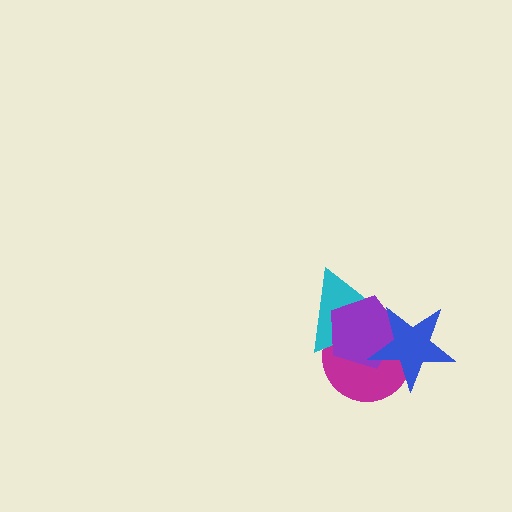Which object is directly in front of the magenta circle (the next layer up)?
The cyan triangle is directly in front of the magenta circle.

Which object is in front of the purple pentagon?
The blue star is in front of the purple pentagon.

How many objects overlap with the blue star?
3 objects overlap with the blue star.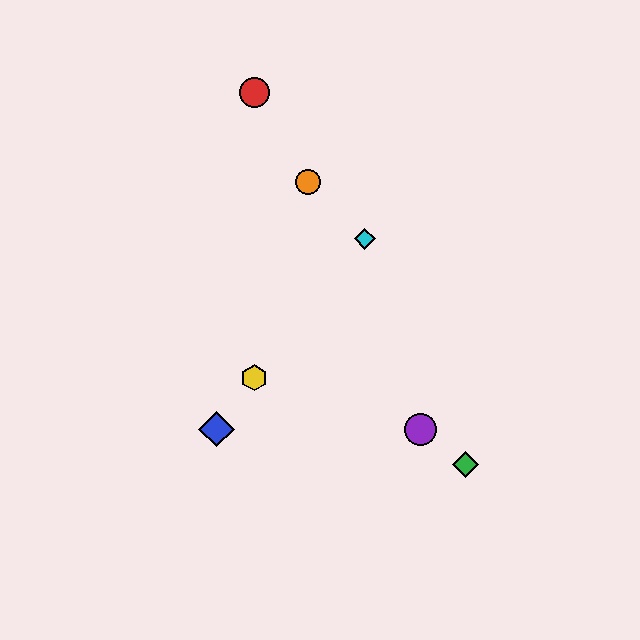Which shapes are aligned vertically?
The red circle, the yellow hexagon are aligned vertically.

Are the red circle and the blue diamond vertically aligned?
No, the red circle is at x≈254 and the blue diamond is at x≈216.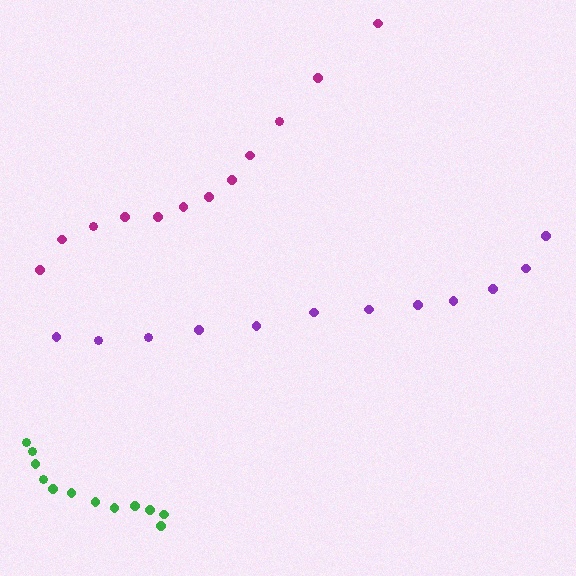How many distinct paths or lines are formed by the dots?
There are 3 distinct paths.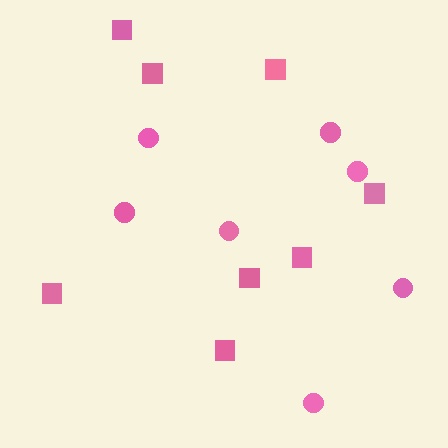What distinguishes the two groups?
There are 2 groups: one group of squares (8) and one group of circles (7).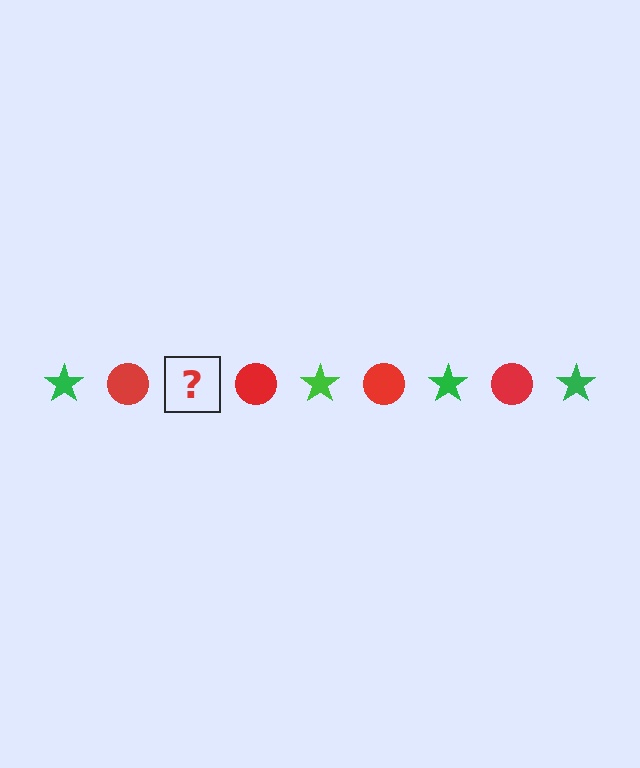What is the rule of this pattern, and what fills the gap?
The rule is that the pattern alternates between green star and red circle. The gap should be filled with a green star.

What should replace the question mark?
The question mark should be replaced with a green star.